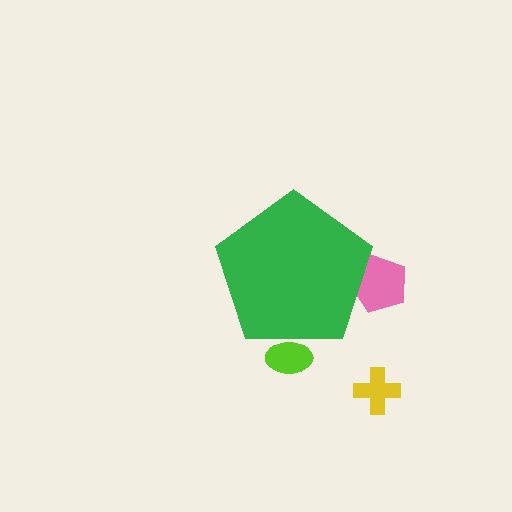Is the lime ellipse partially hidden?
Yes, the lime ellipse is partially hidden behind the green pentagon.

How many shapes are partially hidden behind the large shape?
3 shapes are partially hidden.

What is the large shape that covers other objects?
A green pentagon.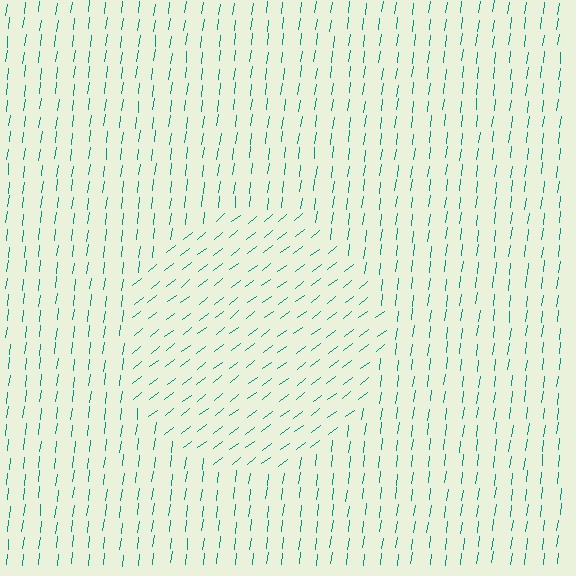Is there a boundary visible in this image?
Yes, there is a texture boundary formed by a change in line orientation.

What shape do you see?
I see a circle.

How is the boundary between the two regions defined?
The boundary is defined purely by a change in line orientation (approximately 45 degrees difference). All lines are the same color and thickness.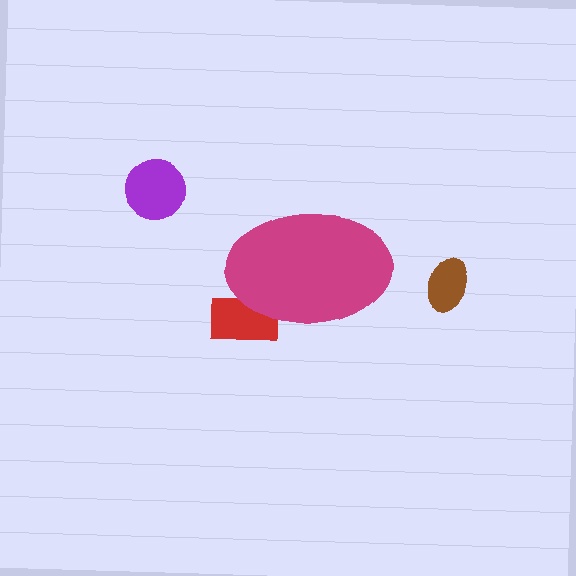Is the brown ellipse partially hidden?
No, the brown ellipse is fully visible.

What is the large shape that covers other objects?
A magenta ellipse.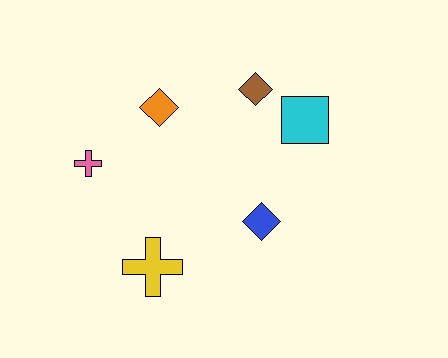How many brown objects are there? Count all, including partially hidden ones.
There is 1 brown object.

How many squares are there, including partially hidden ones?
There is 1 square.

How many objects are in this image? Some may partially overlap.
There are 6 objects.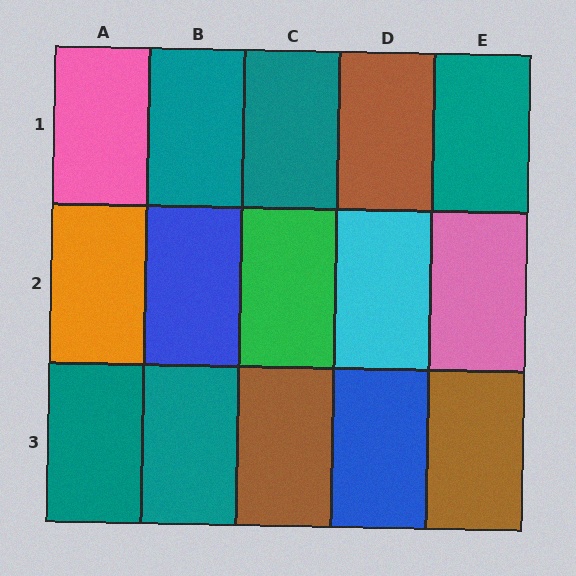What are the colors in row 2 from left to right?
Orange, blue, green, cyan, pink.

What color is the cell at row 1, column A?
Pink.